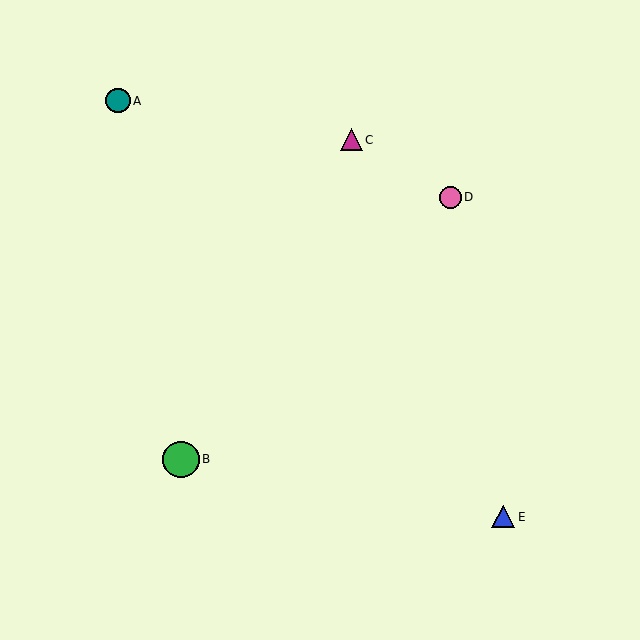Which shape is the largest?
The green circle (labeled B) is the largest.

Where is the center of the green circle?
The center of the green circle is at (181, 459).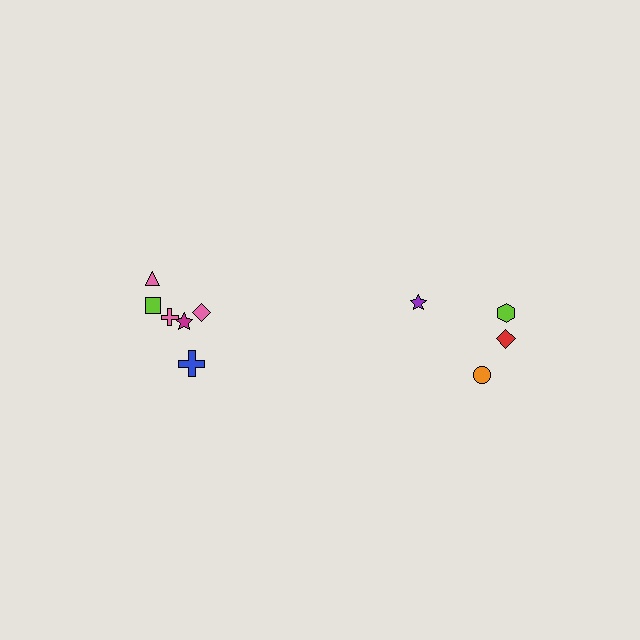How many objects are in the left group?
There are 6 objects.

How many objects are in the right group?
There are 4 objects.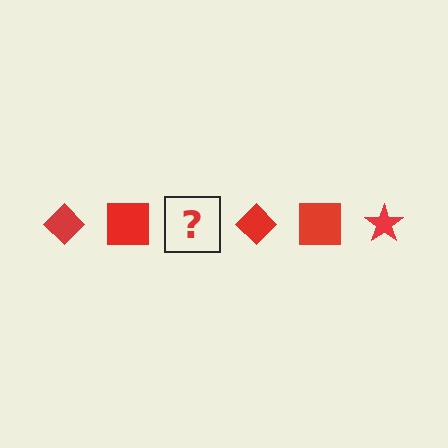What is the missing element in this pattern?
The missing element is a red star.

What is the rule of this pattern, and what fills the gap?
The rule is that the pattern cycles through diamond, square, star shapes in red. The gap should be filled with a red star.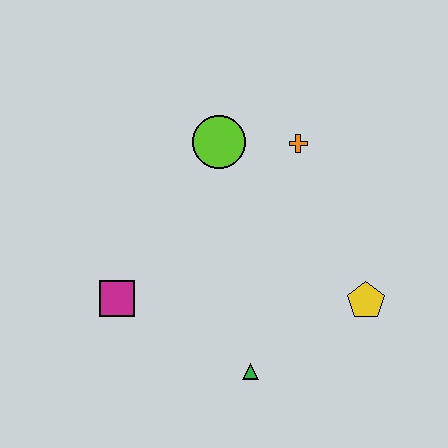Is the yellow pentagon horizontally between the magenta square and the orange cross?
No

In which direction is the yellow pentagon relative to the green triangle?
The yellow pentagon is to the right of the green triangle.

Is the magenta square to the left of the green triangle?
Yes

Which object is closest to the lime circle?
The orange cross is closest to the lime circle.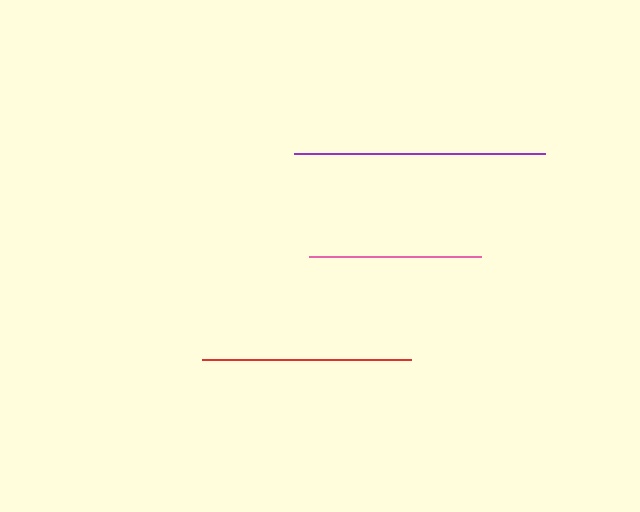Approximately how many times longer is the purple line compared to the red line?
The purple line is approximately 1.2 times the length of the red line.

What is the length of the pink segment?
The pink segment is approximately 171 pixels long.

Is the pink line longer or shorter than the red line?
The red line is longer than the pink line.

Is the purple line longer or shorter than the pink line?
The purple line is longer than the pink line.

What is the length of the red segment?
The red segment is approximately 209 pixels long.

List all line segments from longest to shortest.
From longest to shortest: purple, red, pink.